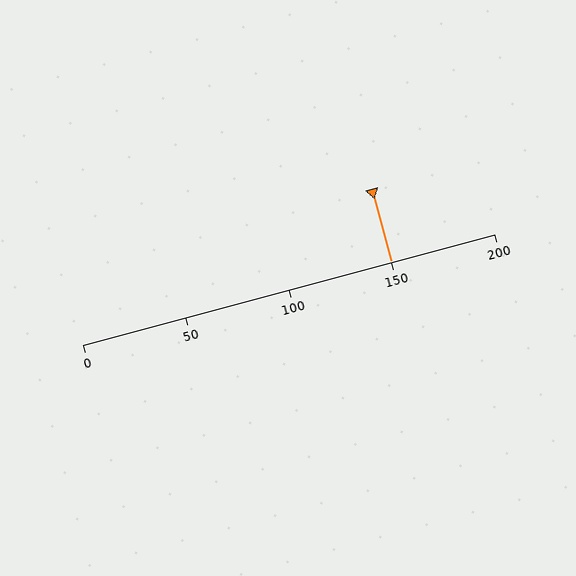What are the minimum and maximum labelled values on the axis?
The axis runs from 0 to 200.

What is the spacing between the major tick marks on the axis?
The major ticks are spaced 50 apart.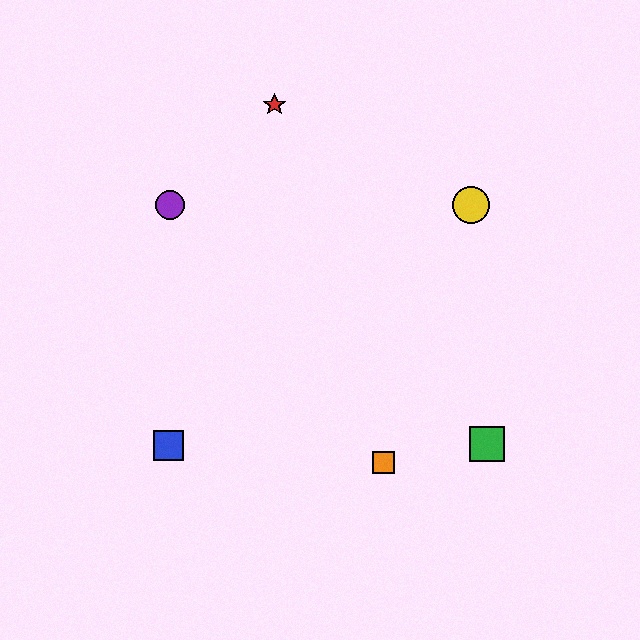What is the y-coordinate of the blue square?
The blue square is at y≈445.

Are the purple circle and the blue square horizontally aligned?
No, the purple circle is at y≈205 and the blue square is at y≈445.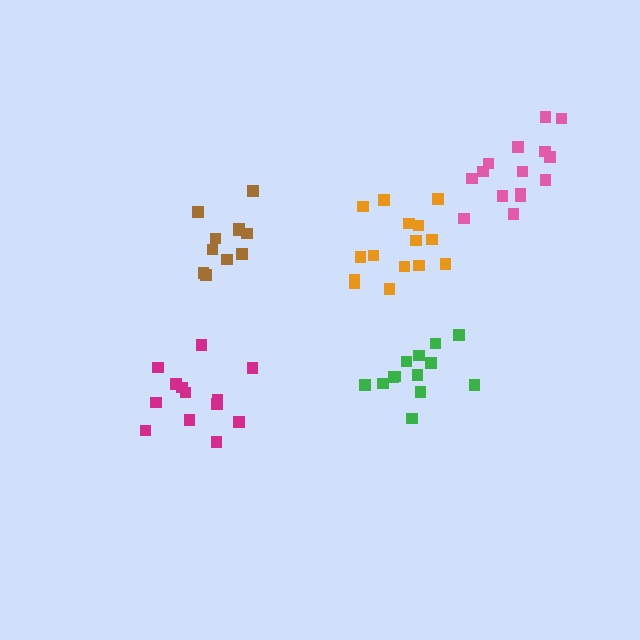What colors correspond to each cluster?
The clusters are colored: green, brown, orange, magenta, pink.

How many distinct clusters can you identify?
There are 5 distinct clusters.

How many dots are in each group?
Group 1: 13 dots, Group 2: 11 dots, Group 3: 15 dots, Group 4: 13 dots, Group 5: 15 dots (67 total).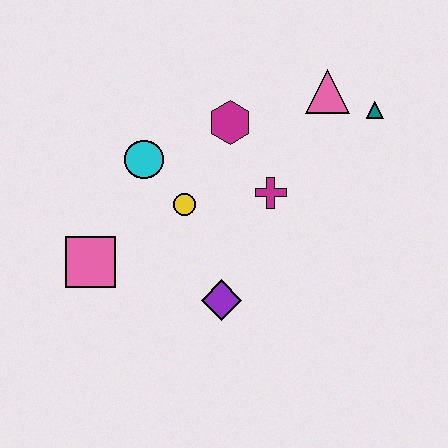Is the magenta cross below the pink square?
No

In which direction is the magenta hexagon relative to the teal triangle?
The magenta hexagon is to the left of the teal triangle.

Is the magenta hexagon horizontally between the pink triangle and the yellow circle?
Yes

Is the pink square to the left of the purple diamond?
Yes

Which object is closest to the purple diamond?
The yellow circle is closest to the purple diamond.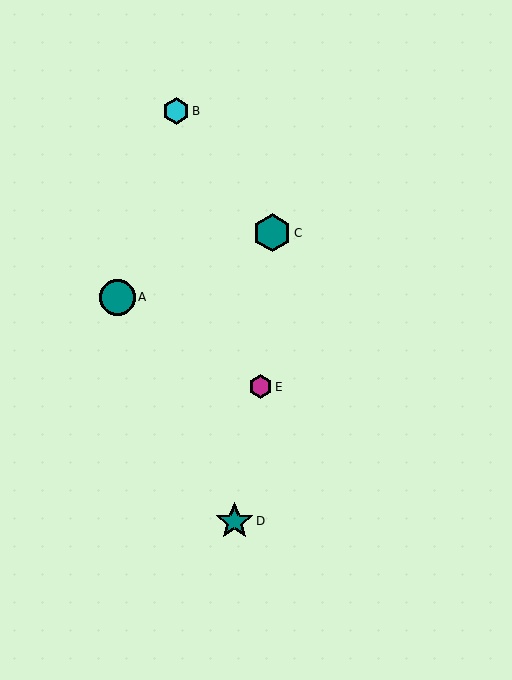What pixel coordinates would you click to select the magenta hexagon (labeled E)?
Click at (261, 387) to select the magenta hexagon E.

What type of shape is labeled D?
Shape D is a teal star.